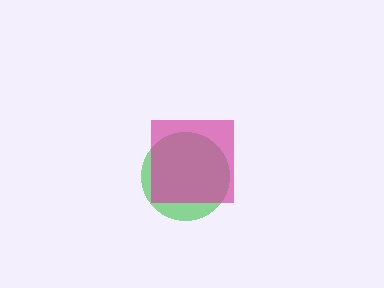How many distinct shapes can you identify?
There are 2 distinct shapes: a green circle, a magenta square.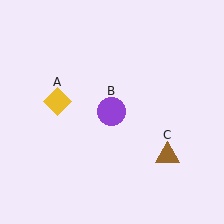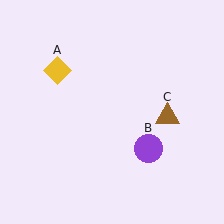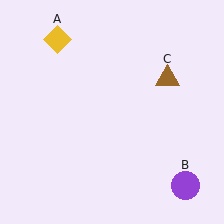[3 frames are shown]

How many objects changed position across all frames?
3 objects changed position: yellow diamond (object A), purple circle (object B), brown triangle (object C).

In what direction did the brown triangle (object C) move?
The brown triangle (object C) moved up.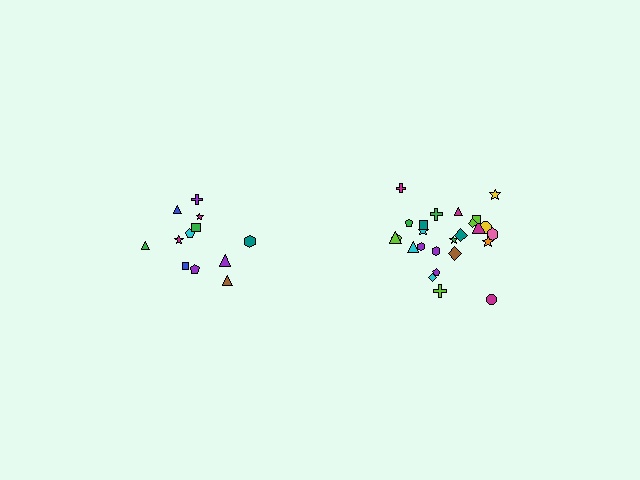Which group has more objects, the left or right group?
The right group.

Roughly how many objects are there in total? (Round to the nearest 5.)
Roughly 35 objects in total.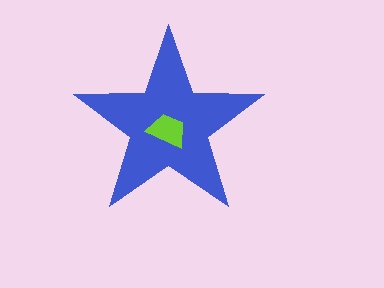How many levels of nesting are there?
2.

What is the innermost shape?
The lime trapezoid.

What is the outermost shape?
The blue star.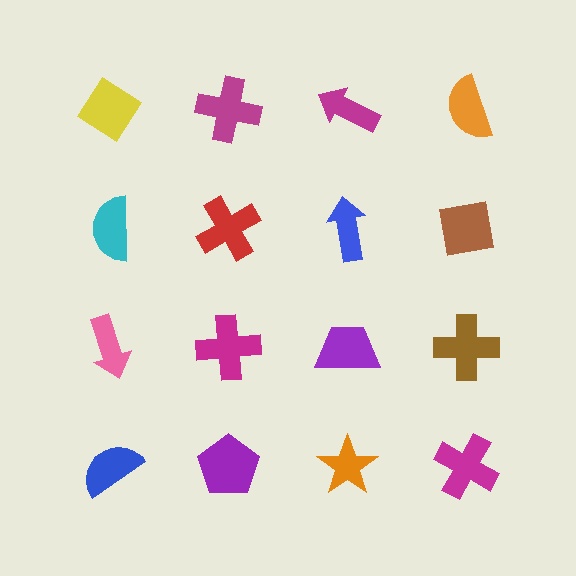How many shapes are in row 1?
4 shapes.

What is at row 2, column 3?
A blue arrow.